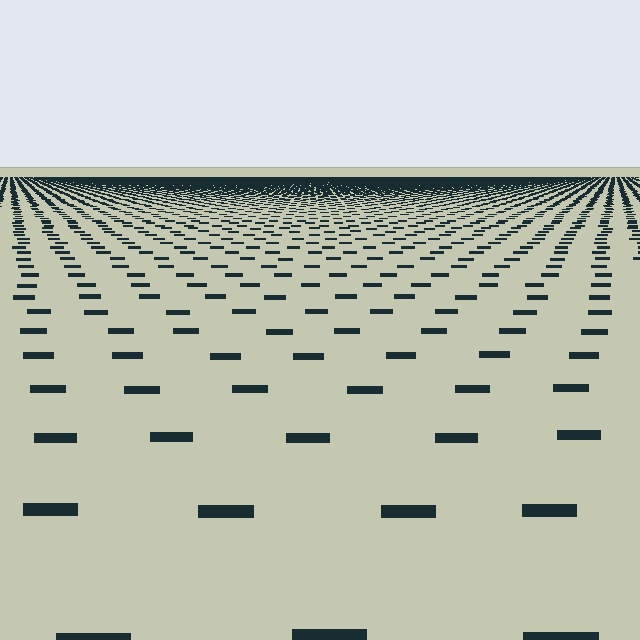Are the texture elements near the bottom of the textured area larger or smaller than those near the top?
Larger. Near the bottom, elements are closer to the viewer and appear at a bigger on-screen size.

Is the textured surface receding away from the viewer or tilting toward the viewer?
The surface is receding away from the viewer. Texture elements get smaller and denser toward the top.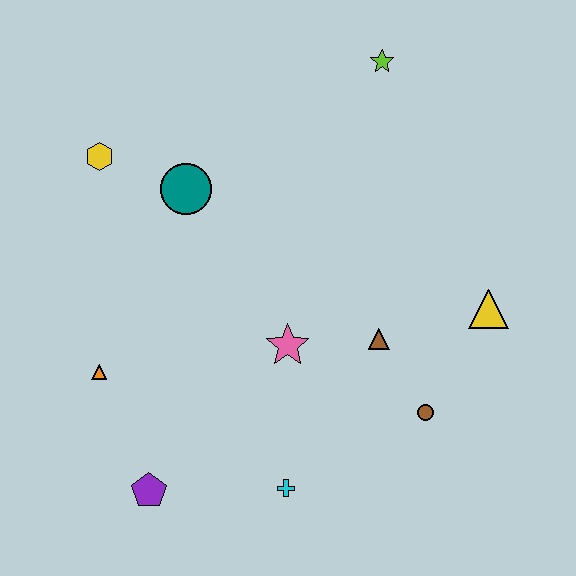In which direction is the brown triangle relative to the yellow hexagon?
The brown triangle is to the right of the yellow hexagon.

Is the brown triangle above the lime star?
No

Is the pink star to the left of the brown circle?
Yes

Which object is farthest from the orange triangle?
The lime star is farthest from the orange triangle.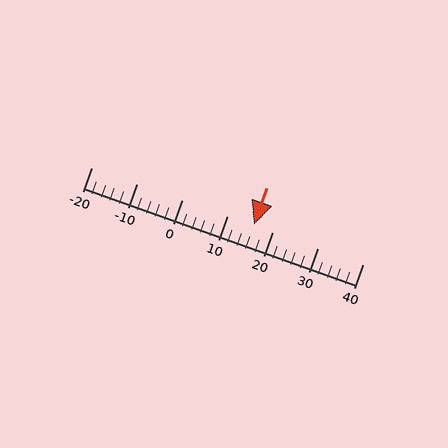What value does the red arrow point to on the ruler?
The red arrow points to approximately 16.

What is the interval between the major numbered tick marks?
The major tick marks are spaced 10 units apart.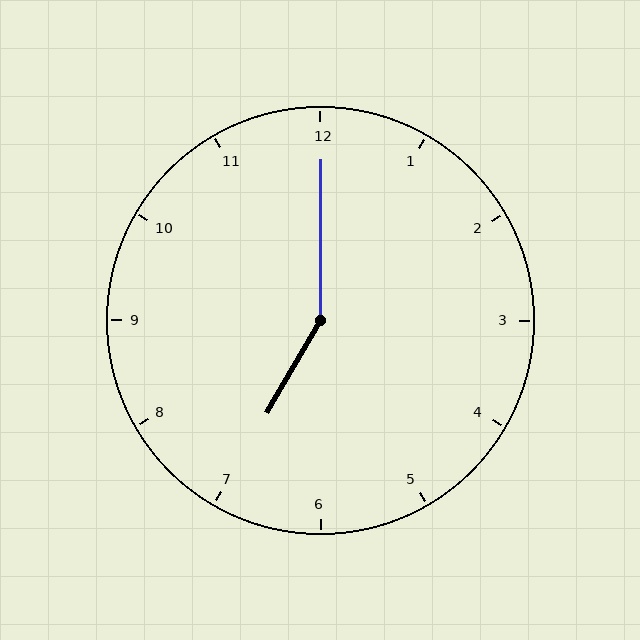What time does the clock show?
7:00.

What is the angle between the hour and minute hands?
Approximately 150 degrees.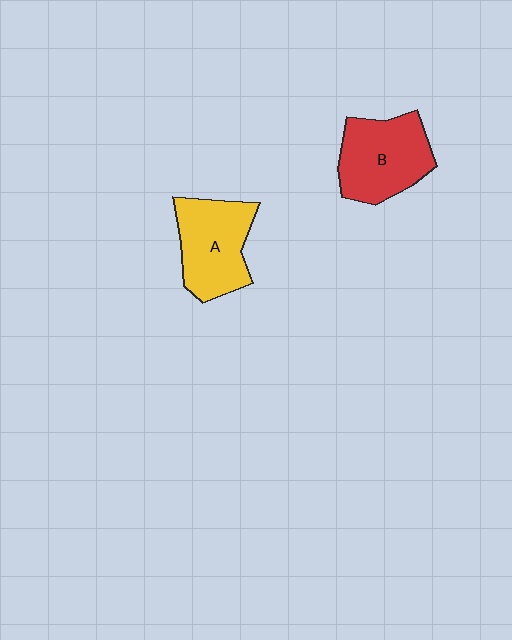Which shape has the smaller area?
Shape A (yellow).